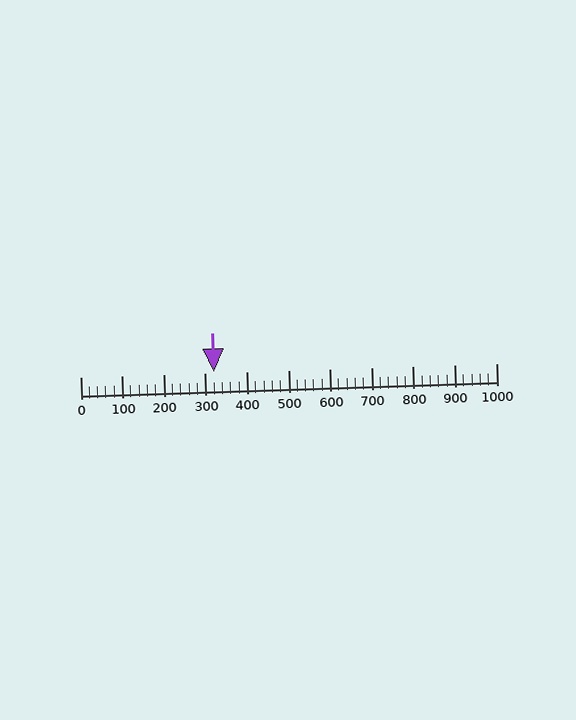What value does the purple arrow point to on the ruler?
The purple arrow points to approximately 320.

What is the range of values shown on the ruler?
The ruler shows values from 0 to 1000.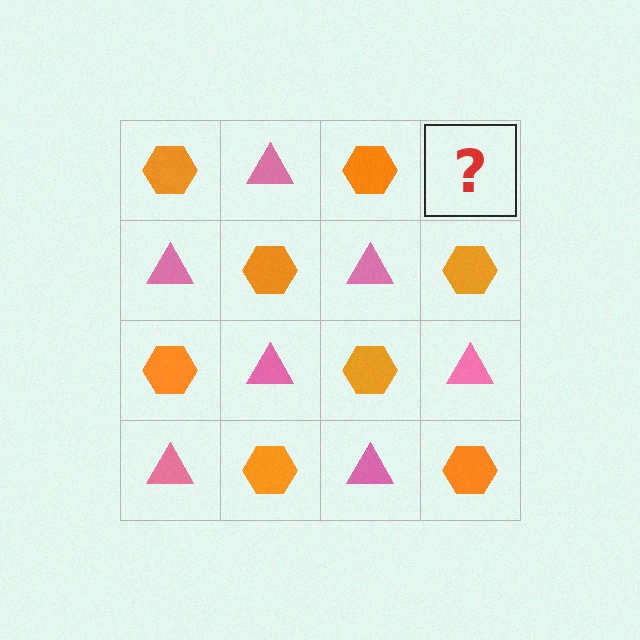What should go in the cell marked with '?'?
The missing cell should contain a pink triangle.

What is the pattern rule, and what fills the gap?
The rule is that it alternates orange hexagon and pink triangle in a checkerboard pattern. The gap should be filled with a pink triangle.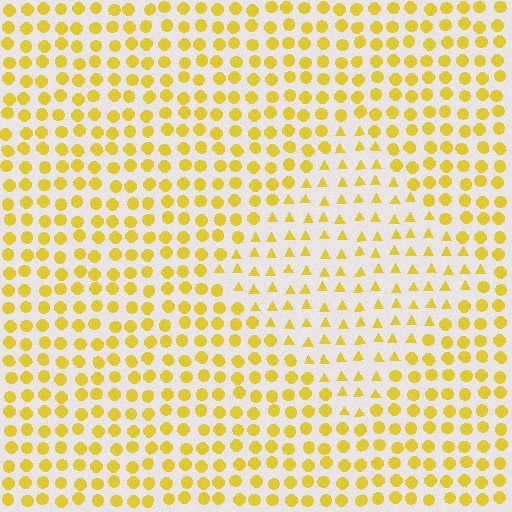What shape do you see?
I see a diamond.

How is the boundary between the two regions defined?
The boundary is defined by a change in element shape: triangles inside vs. circles outside. All elements share the same color and spacing.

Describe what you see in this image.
The image is filled with small yellow elements arranged in a uniform grid. A diamond-shaped region contains triangles, while the surrounding area contains circles. The boundary is defined purely by the change in element shape.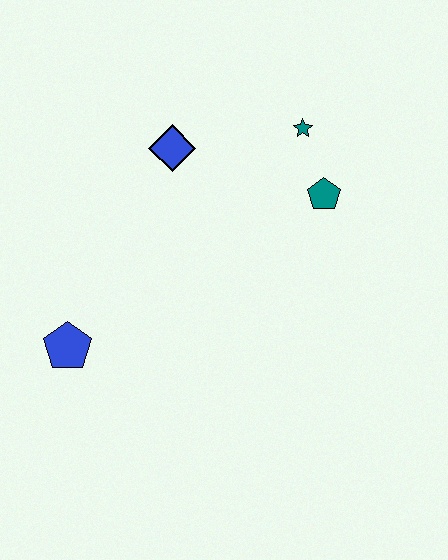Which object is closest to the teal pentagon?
The teal star is closest to the teal pentagon.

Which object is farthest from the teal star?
The blue pentagon is farthest from the teal star.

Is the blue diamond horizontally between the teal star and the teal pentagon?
No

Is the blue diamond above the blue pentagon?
Yes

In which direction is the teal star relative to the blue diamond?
The teal star is to the right of the blue diamond.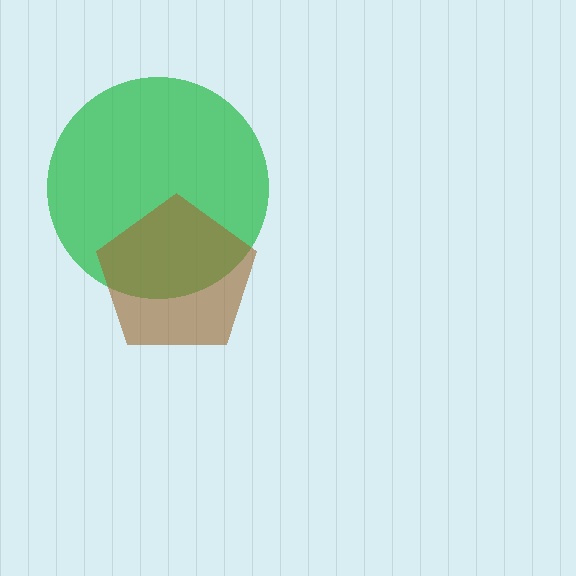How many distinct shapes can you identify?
There are 2 distinct shapes: a green circle, a brown pentagon.